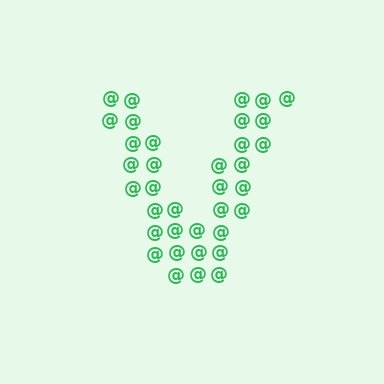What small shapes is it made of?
It is made of small at signs.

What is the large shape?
The large shape is the letter V.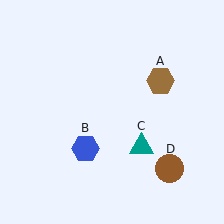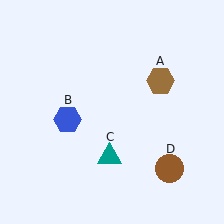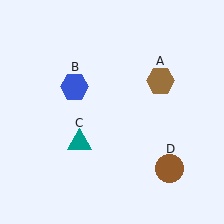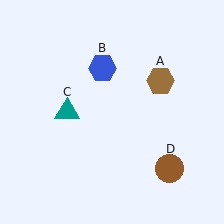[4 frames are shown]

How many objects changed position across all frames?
2 objects changed position: blue hexagon (object B), teal triangle (object C).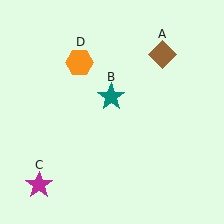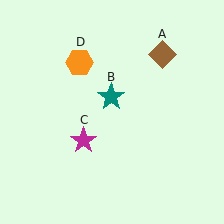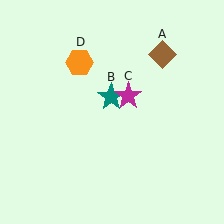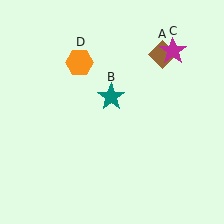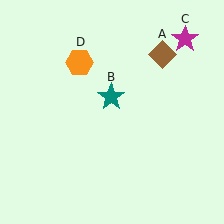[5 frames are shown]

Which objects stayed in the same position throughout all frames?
Brown diamond (object A) and teal star (object B) and orange hexagon (object D) remained stationary.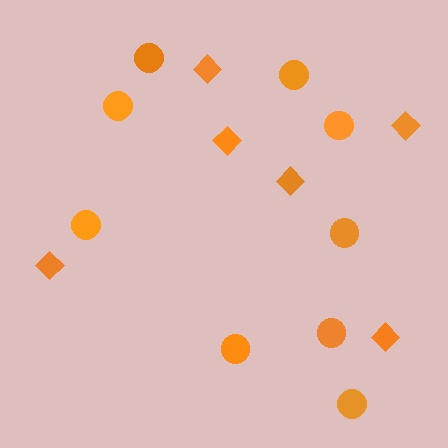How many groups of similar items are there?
There are 2 groups: one group of circles (9) and one group of diamonds (6).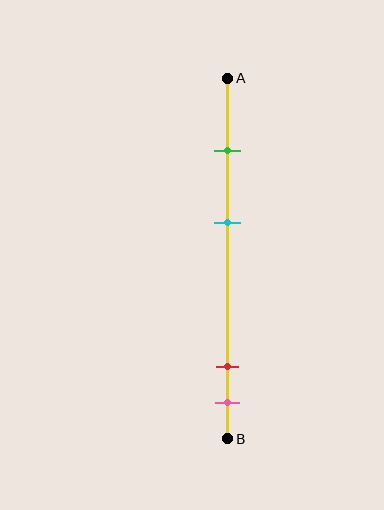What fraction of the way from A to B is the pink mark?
The pink mark is approximately 90% (0.9) of the way from A to B.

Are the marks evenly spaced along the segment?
No, the marks are not evenly spaced.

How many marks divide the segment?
There are 4 marks dividing the segment.